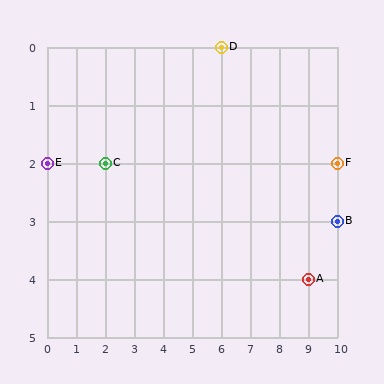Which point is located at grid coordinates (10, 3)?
Point B is at (10, 3).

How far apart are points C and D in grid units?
Points C and D are 4 columns and 2 rows apart (about 4.5 grid units diagonally).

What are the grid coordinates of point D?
Point D is at grid coordinates (6, 0).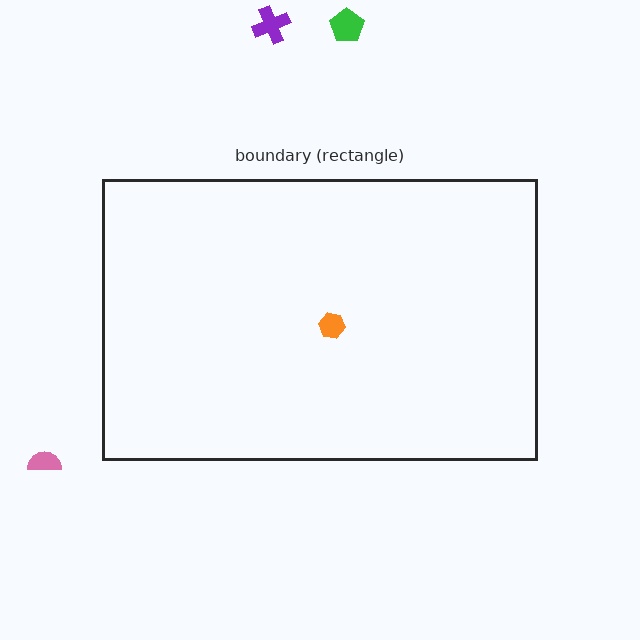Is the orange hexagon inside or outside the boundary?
Inside.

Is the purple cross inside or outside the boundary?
Outside.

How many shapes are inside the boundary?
1 inside, 3 outside.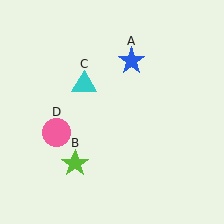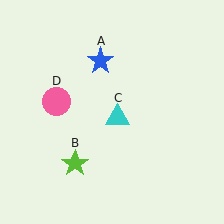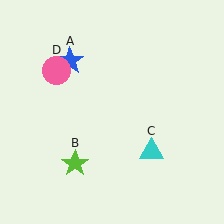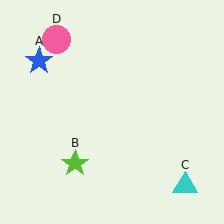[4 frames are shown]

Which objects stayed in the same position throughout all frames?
Lime star (object B) remained stationary.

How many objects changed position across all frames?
3 objects changed position: blue star (object A), cyan triangle (object C), pink circle (object D).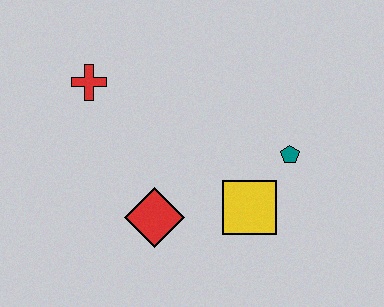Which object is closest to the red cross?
The red diamond is closest to the red cross.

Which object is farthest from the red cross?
The teal pentagon is farthest from the red cross.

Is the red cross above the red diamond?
Yes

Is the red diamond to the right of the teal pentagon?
No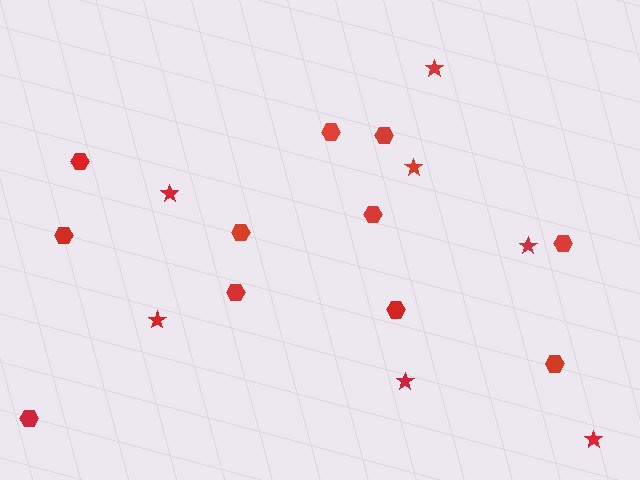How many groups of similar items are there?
There are 2 groups: one group of hexagons (11) and one group of stars (7).